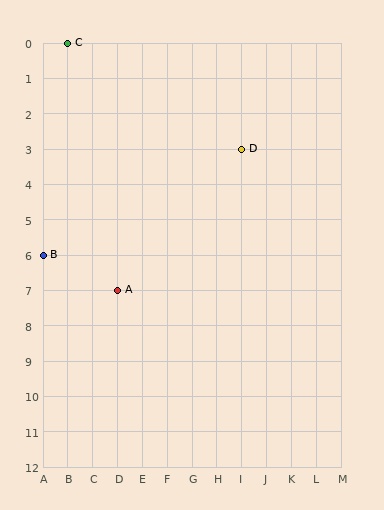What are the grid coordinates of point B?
Point B is at grid coordinates (A, 6).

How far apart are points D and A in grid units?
Points D and A are 5 columns and 4 rows apart (about 6.4 grid units diagonally).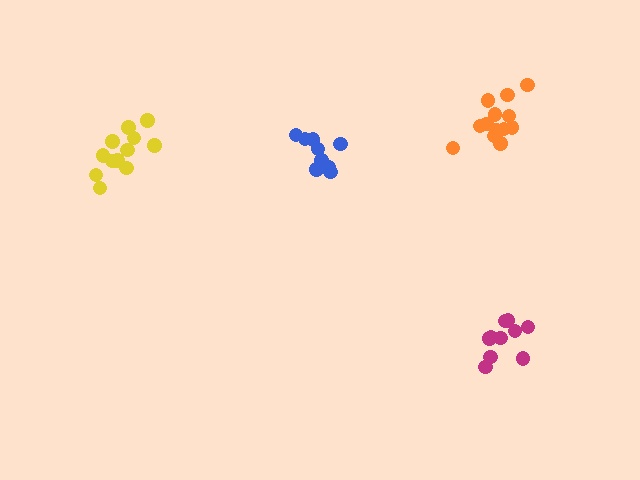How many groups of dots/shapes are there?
There are 4 groups.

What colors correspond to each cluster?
The clusters are colored: blue, yellow, orange, magenta.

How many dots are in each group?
Group 1: 9 dots, Group 2: 12 dots, Group 3: 13 dots, Group 4: 10 dots (44 total).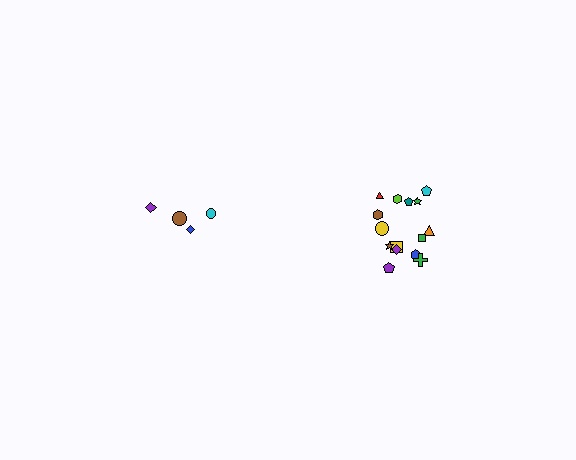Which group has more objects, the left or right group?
The right group.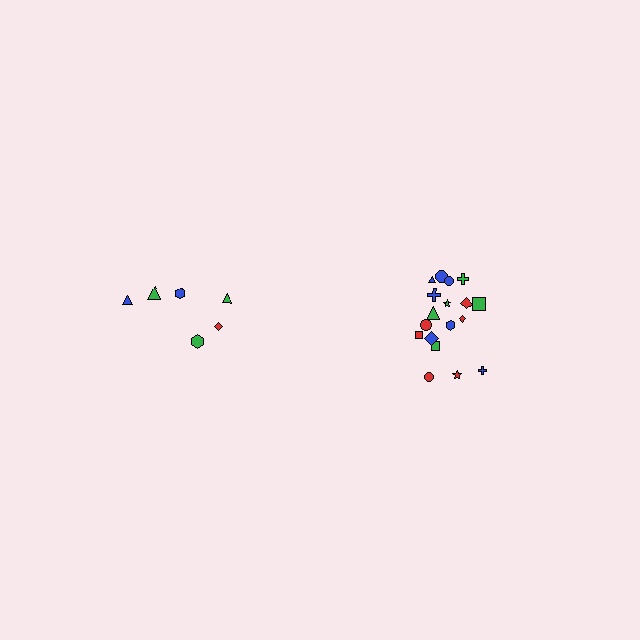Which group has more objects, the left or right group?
The right group.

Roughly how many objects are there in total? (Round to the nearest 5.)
Roughly 25 objects in total.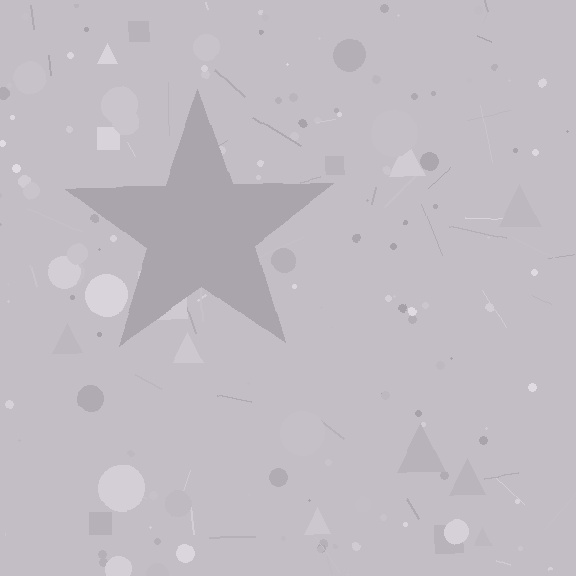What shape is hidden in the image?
A star is hidden in the image.